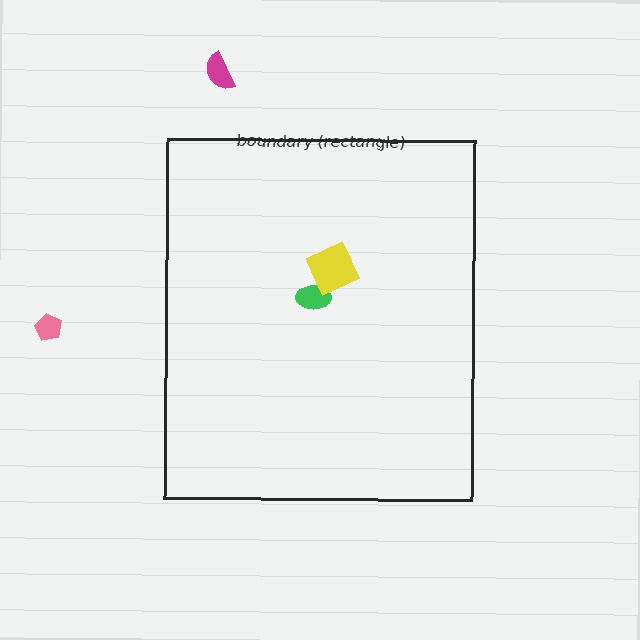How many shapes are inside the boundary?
2 inside, 2 outside.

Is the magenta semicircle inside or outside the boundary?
Outside.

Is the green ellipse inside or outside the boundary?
Inside.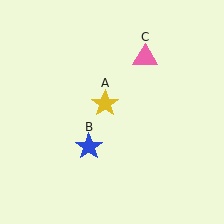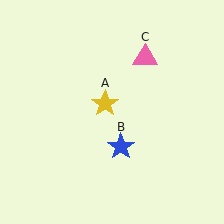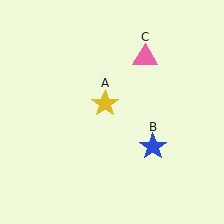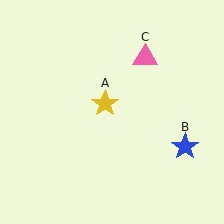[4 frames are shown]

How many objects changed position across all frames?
1 object changed position: blue star (object B).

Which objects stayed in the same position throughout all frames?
Yellow star (object A) and pink triangle (object C) remained stationary.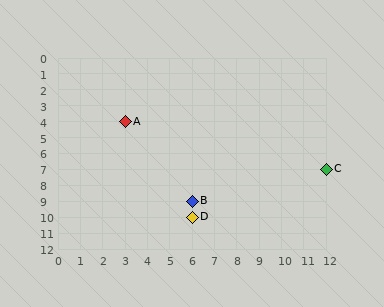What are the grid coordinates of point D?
Point D is at grid coordinates (6, 10).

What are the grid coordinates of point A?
Point A is at grid coordinates (3, 4).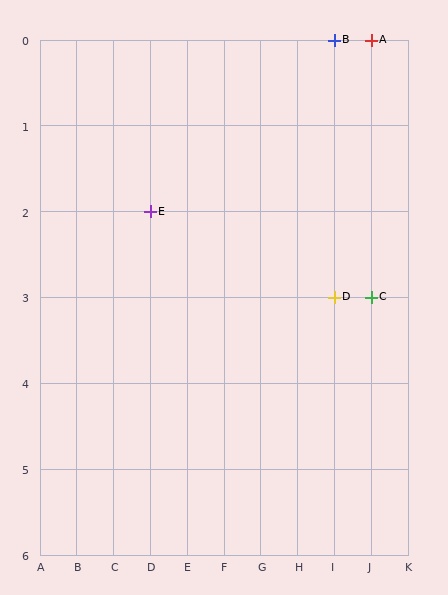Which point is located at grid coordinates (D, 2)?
Point E is at (D, 2).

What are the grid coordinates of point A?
Point A is at grid coordinates (J, 0).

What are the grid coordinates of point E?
Point E is at grid coordinates (D, 2).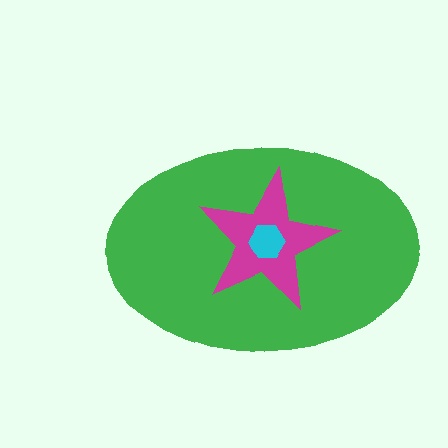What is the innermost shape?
The cyan hexagon.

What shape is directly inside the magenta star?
The cyan hexagon.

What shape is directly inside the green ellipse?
The magenta star.